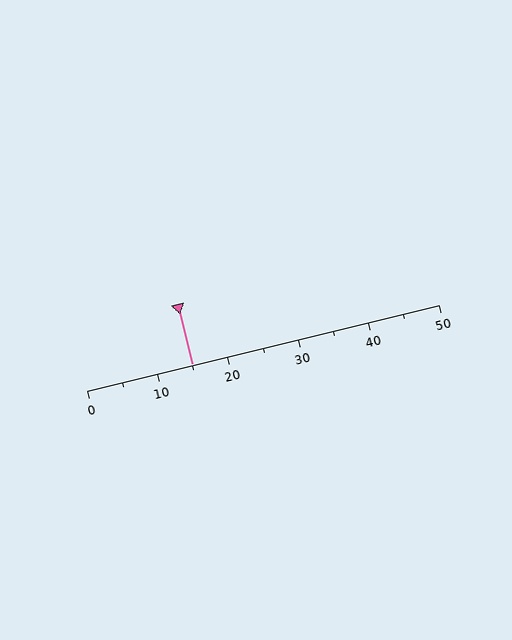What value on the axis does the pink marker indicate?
The marker indicates approximately 15.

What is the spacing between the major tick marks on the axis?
The major ticks are spaced 10 apart.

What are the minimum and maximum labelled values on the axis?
The axis runs from 0 to 50.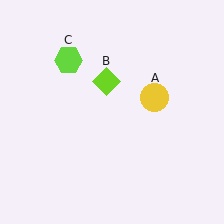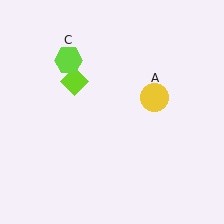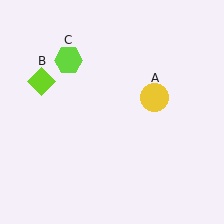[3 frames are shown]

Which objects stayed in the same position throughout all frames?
Yellow circle (object A) and lime hexagon (object C) remained stationary.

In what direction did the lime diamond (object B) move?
The lime diamond (object B) moved left.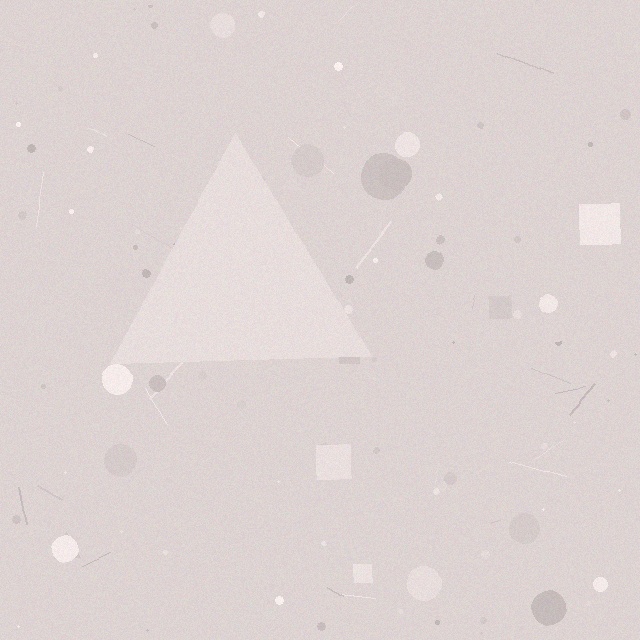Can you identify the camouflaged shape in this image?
The camouflaged shape is a triangle.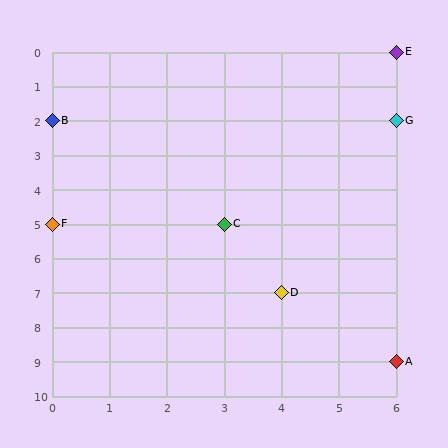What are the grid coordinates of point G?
Point G is at grid coordinates (6, 2).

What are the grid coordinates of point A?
Point A is at grid coordinates (6, 9).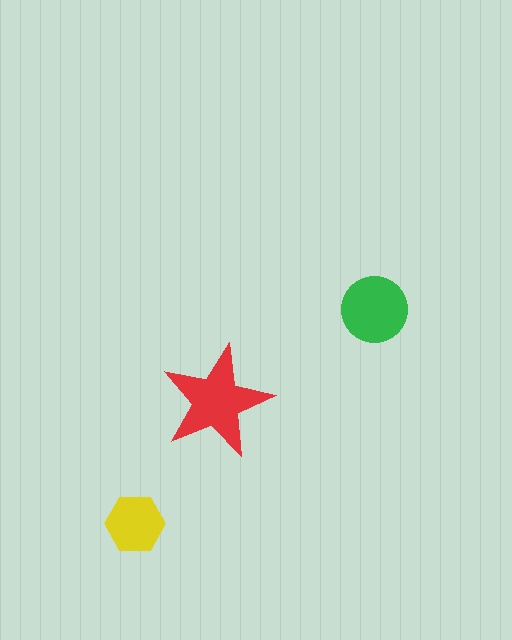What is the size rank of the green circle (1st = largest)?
2nd.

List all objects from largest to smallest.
The red star, the green circle, the yellow hexagon.